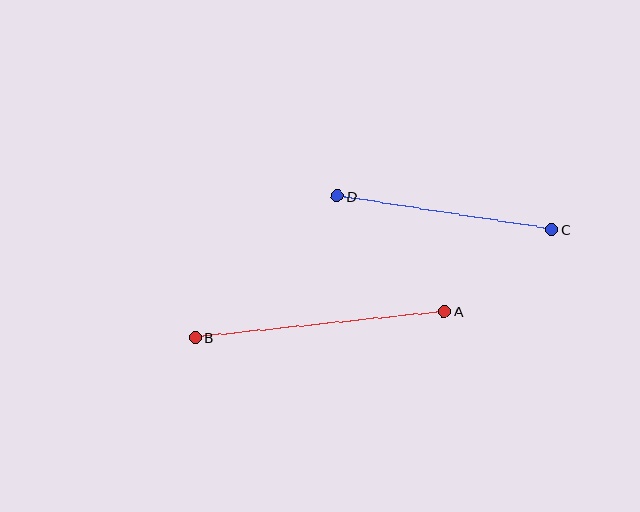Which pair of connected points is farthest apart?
Points A and B are farthest apart.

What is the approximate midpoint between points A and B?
The midpoint is at approximately (320, 325) pixels.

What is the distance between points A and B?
The distance is approximately 251 pixels.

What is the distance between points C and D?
The distance is approximately 217 pixels.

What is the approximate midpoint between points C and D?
The midpoint is at approximately (444, 213) pixels.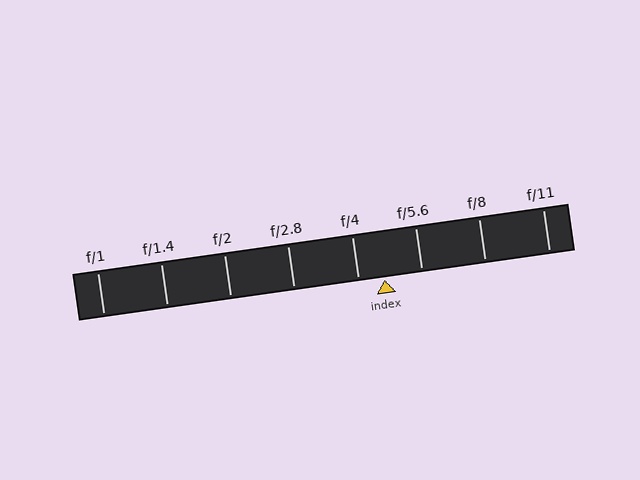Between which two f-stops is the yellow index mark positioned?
The index mark is between f/4 and f/5.6.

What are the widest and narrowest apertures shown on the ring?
The widest aperture shown is f/1 and the narrowest is f/11.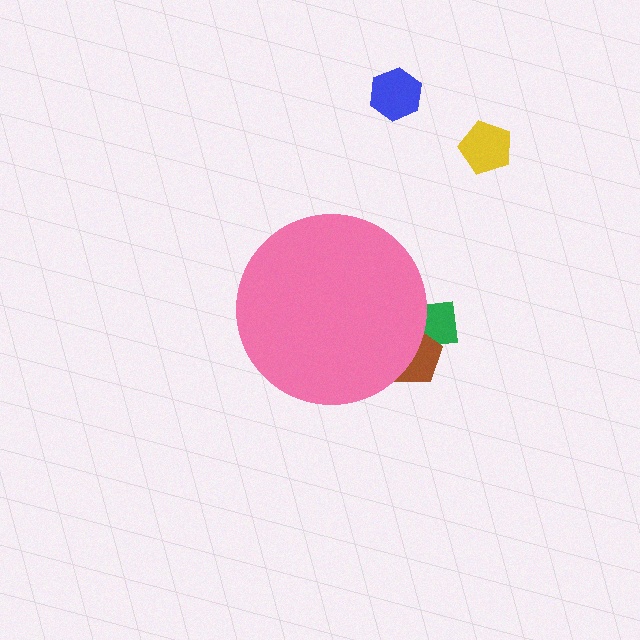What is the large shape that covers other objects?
A pink circle.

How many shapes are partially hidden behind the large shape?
2 shapes are partially hidden.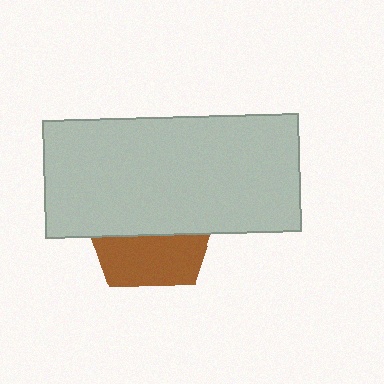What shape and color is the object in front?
The object in front is a light gray rectangle.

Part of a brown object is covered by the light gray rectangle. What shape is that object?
It is a pentagon.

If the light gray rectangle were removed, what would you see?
You would see the complete brown pentagon.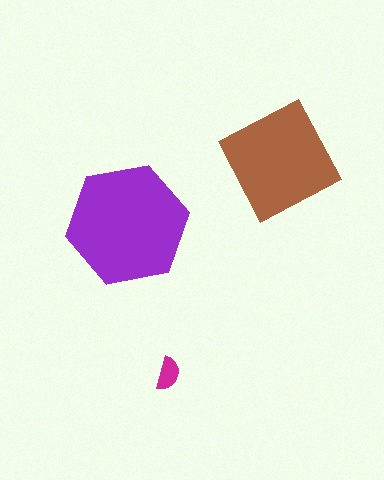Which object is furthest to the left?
The purple hexagon is leftmost.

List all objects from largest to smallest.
The purple hexagon, the brown diamond, the magenta semicircle.